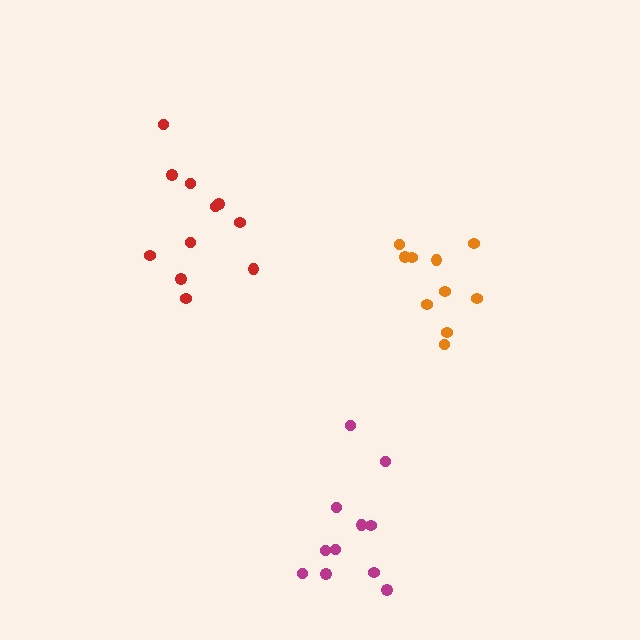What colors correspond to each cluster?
The clusters are colored: red, orange, magenta.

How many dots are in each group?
Group 1: 11 dots, Group 2: 10 dots, Group 3: 11 dots (32 total).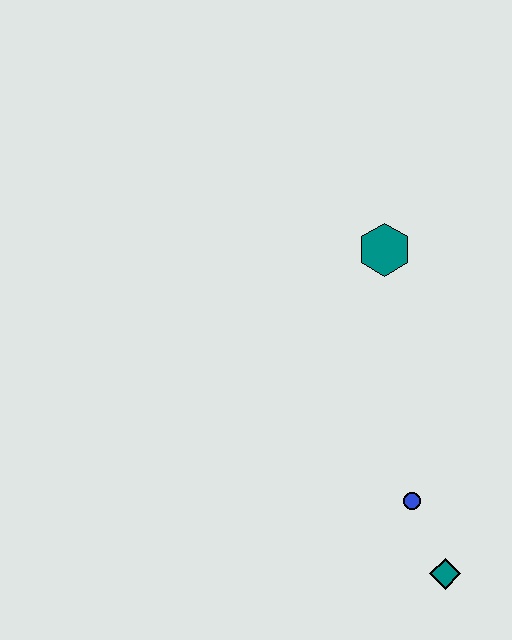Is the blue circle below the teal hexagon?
Yes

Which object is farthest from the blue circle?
The teal hexagon is farthest from the blue circle.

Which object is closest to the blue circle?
The teal diamond is closest to the blue circle.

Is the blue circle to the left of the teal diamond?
Yes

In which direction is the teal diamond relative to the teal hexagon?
The teal diamond is below the teal hexagon.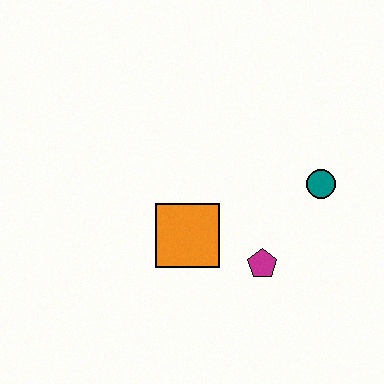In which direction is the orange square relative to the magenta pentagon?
The orange square is to the left of the magenta pentagon.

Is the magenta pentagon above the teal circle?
No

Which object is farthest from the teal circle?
The orange square is farthest from the teal circle.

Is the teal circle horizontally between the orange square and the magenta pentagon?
No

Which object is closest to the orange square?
The magenta pentagon is closest to the orange square.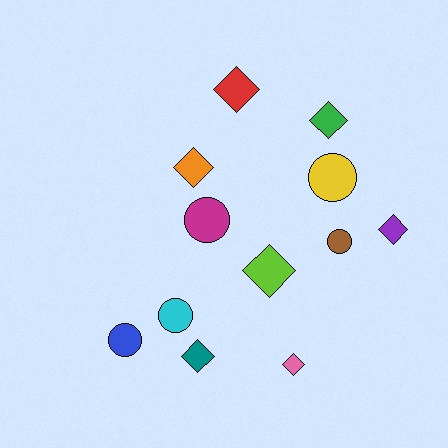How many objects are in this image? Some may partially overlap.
There are 12 objects.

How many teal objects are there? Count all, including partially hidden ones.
There is 1 teal object.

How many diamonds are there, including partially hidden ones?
There are 7 diamonds.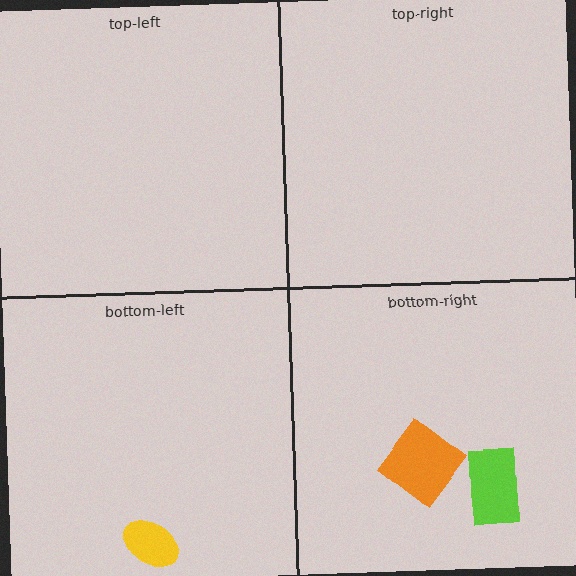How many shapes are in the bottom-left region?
1.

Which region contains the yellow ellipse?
The bottom-left region.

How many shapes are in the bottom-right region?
2.